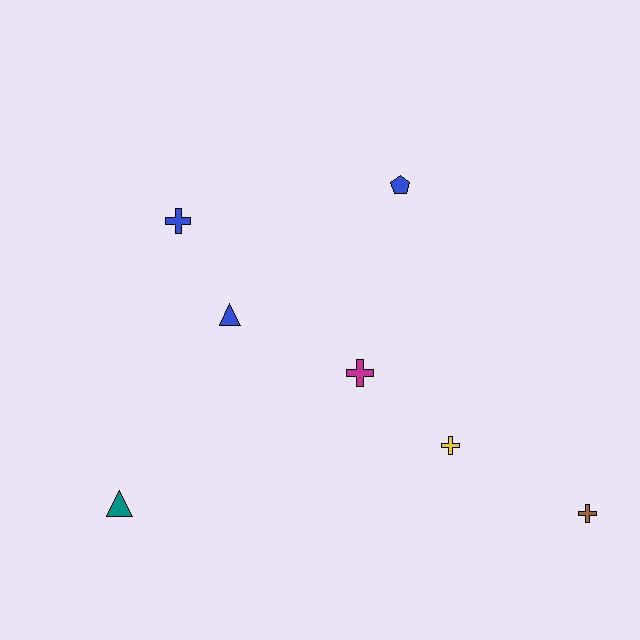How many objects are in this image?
There are 7 objects.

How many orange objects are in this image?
There are no orange objects.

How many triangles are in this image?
There are 2 triangles.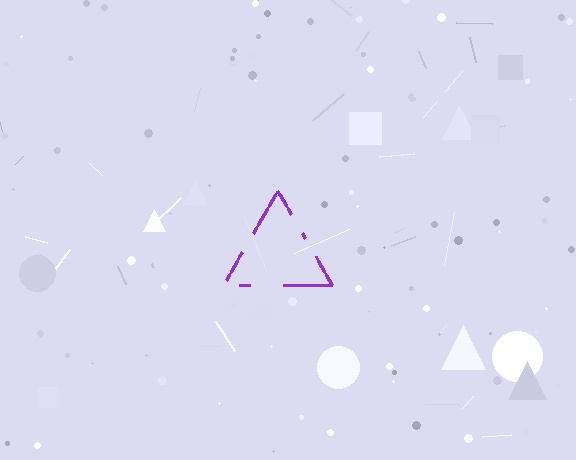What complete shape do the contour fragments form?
The contour fragments form a triangle.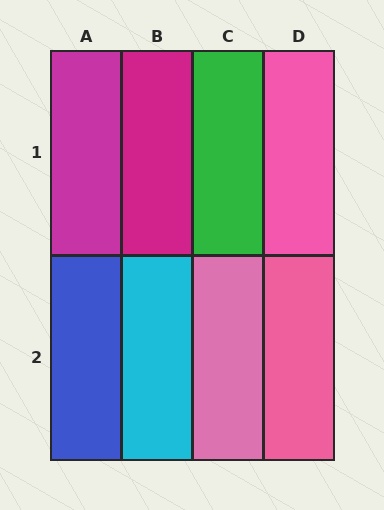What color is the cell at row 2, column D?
Pink.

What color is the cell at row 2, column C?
Pink.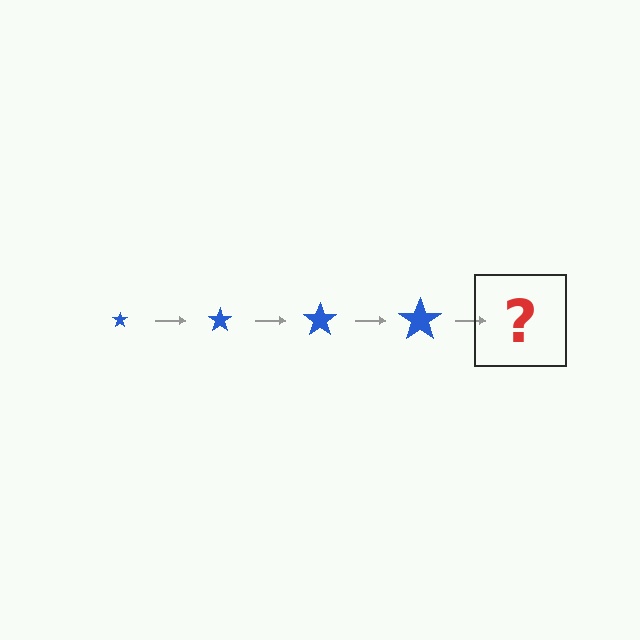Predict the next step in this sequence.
The next step is a blue star, larger than the previous one.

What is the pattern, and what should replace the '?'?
The pattern is that the star gets progressively larger each step. The '?' should be a blue star, larger than the previous one.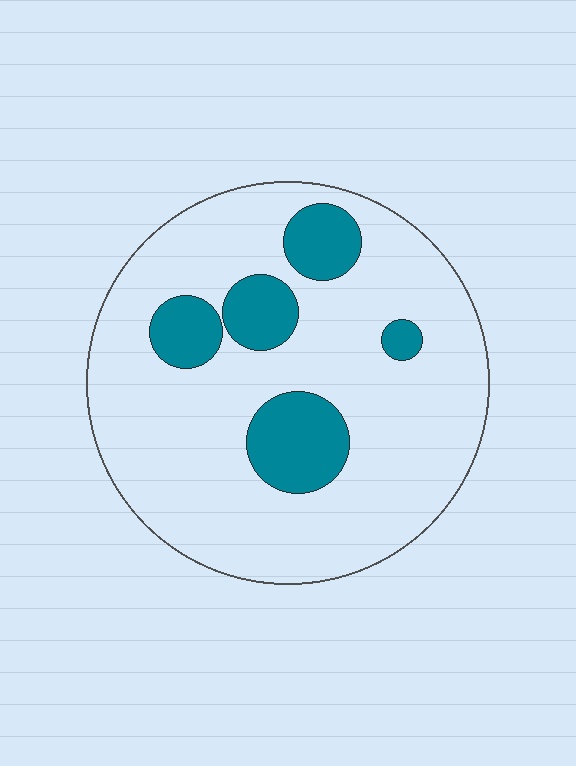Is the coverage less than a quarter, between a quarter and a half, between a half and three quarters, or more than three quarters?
Less than a quarter.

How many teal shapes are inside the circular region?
5.